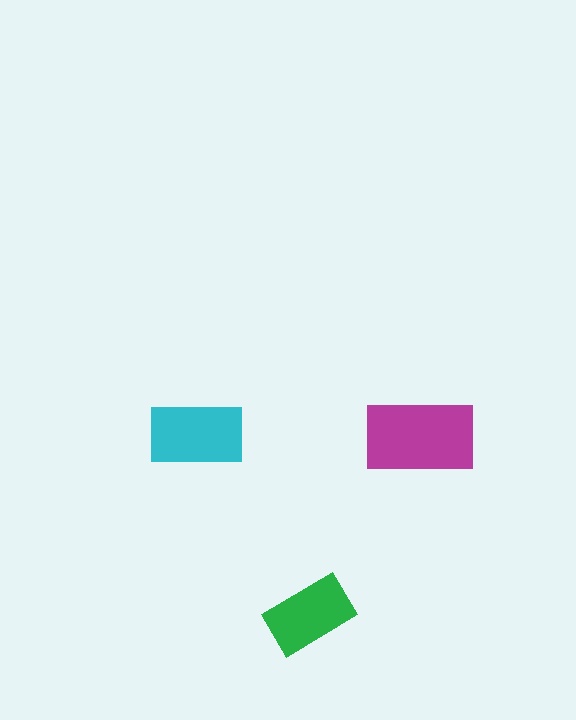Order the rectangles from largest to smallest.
the magenta one, the cyan one, the green one.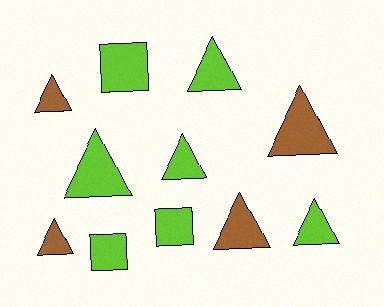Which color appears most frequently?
Lime, with 7 objects.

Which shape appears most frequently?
Triangle, with 8 objects.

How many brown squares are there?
There are no brown squares.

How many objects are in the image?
There are 11 objects.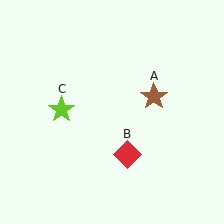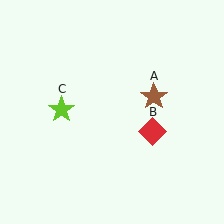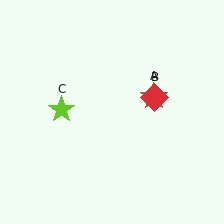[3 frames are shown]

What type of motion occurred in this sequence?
The red diamond (object B) rotated counterclockwise around the center of the scene.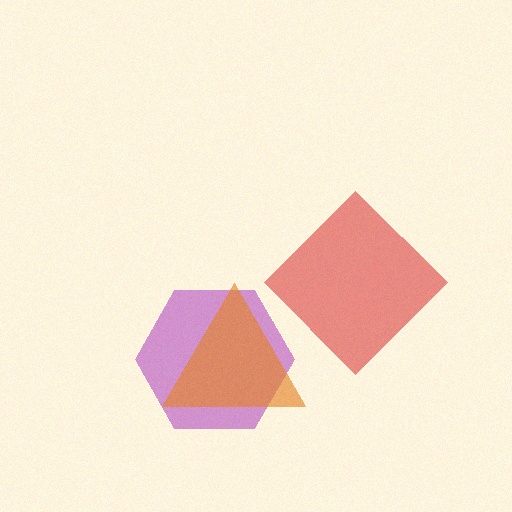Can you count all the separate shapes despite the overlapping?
Yes, there are 3 separate shapes.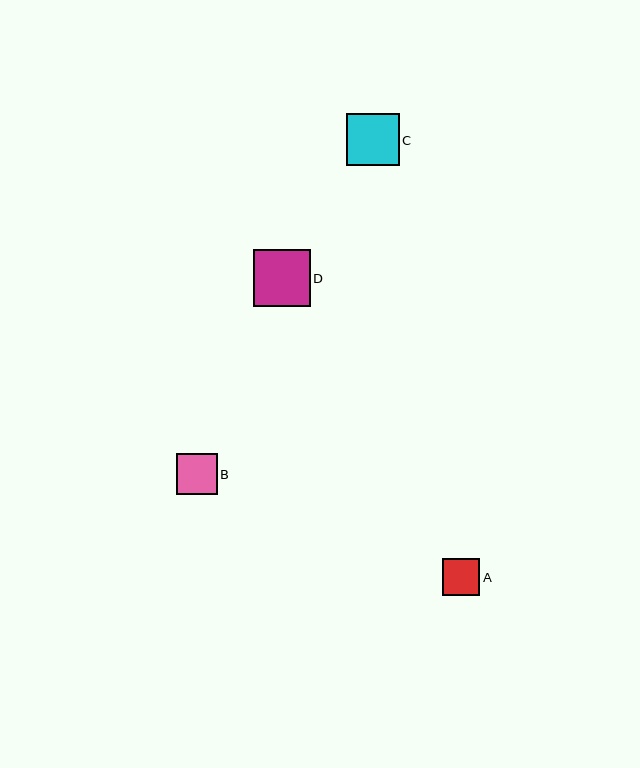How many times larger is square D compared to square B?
Square D is approximately 1.4 times the size of square B.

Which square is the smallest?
Square A is the smallest with a size of approximately 37 pixels.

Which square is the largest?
Square D is the largest with a size of approximately 57 pixels.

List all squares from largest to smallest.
From largest to smallest: D, C, B, A.